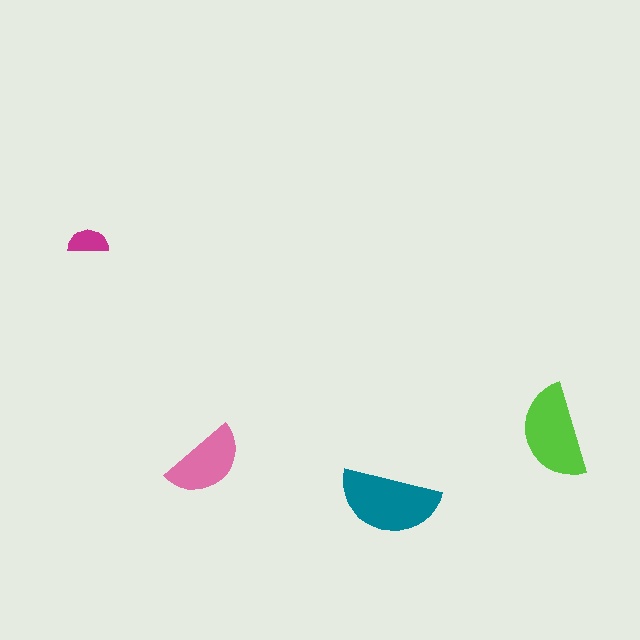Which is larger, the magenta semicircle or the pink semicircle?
The pink one.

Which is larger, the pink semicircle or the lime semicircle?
The lime one.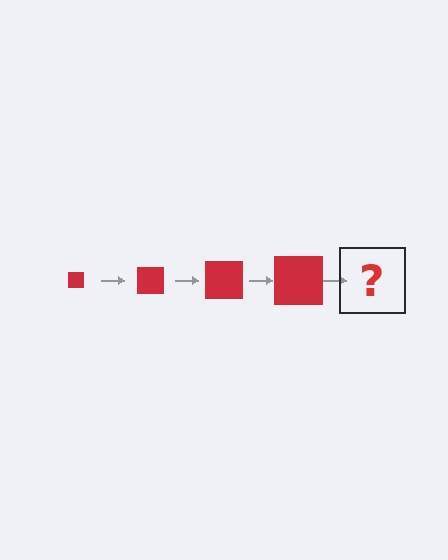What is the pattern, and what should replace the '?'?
The pattern is that the square gets progressively larger each step. The '?' should be a red square, larger than the previous one.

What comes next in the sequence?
The next element should be a red square, larger than the previous one.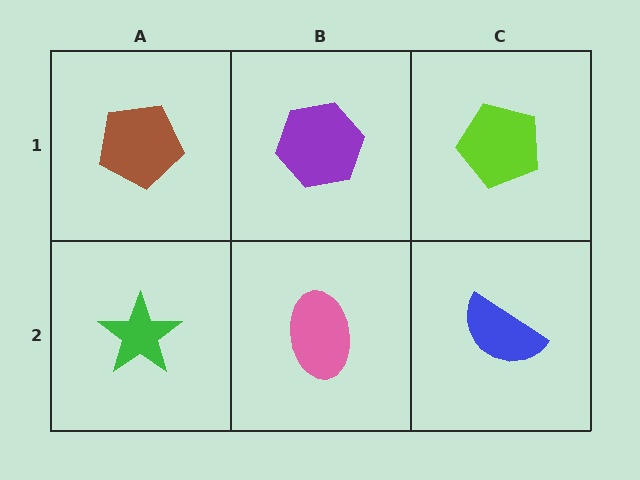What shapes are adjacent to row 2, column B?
A purple hexagon (row 1, column B), a green star (row 2, column A), a blue semicircle (row 2, column C).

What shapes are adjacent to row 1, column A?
A green star (row 2, column A), a purple hexagon (row 1, column B).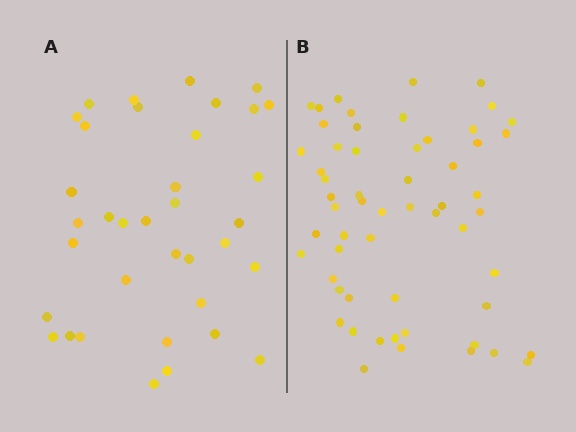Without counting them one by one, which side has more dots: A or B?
Region B (the right region) has more dots.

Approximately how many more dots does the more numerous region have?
Region B has approximately 20 more dots than region A.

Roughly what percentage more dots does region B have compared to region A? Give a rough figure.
About 60% more.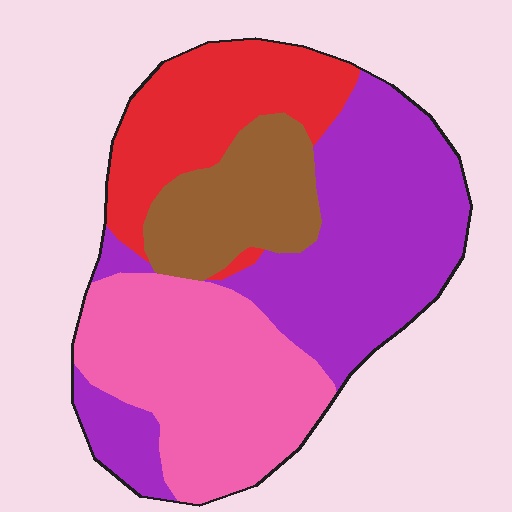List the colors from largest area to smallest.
From largest to smallest: purple, pink, red, brown.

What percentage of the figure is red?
Red takes up between a sixth and a third of the figure.